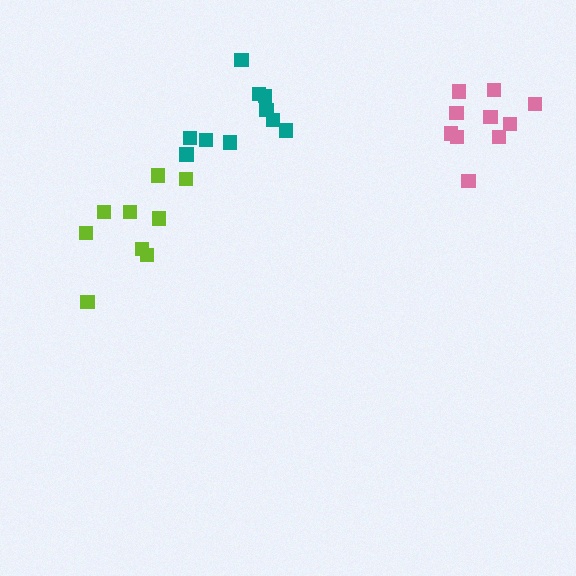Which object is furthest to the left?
The lime cluster is leftmost.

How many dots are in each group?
Group 1: 10 dots, Group 2: 10 dots, Group 3: 9 dots (29 total).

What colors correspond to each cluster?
The clusters are colored: teal, pink, lime.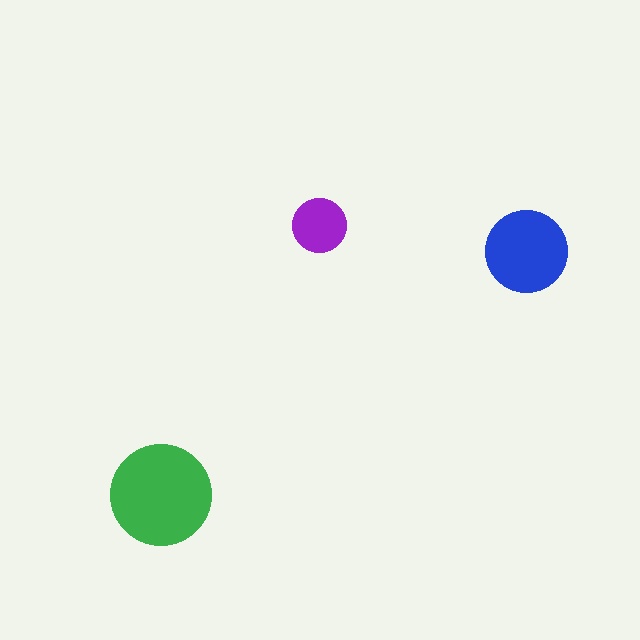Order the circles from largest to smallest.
the green one, the blue one, the purple one.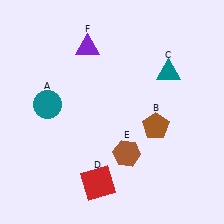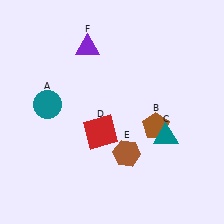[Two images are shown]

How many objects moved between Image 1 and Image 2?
2 objects moved between the two images.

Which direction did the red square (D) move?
The red square (D) moved up.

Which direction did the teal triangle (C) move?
The teal triangle (C) moved down.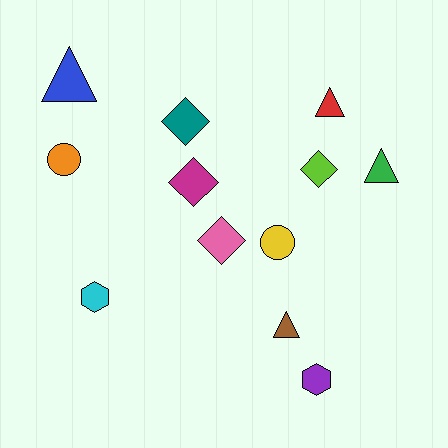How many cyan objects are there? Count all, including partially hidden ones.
There is 1 cyan object.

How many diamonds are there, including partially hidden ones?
There are 4 diamonds.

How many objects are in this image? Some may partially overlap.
There are 12 objects.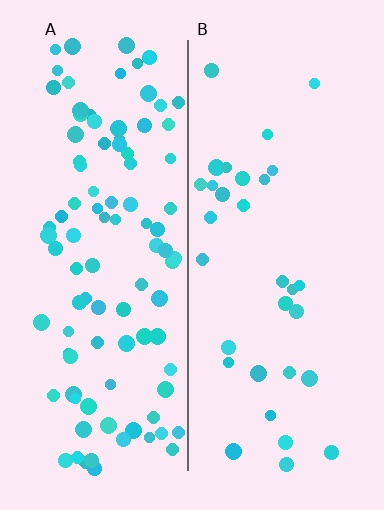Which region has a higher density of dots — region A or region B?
A (the left).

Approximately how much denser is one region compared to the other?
Approximately 3.1× — region A over region B.